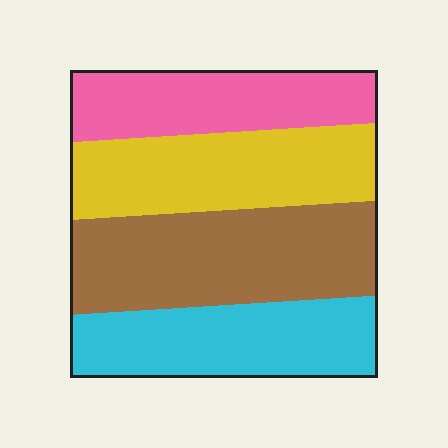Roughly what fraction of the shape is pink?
Pink covers 20% of the shape.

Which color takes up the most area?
Brown, at roughly 30%.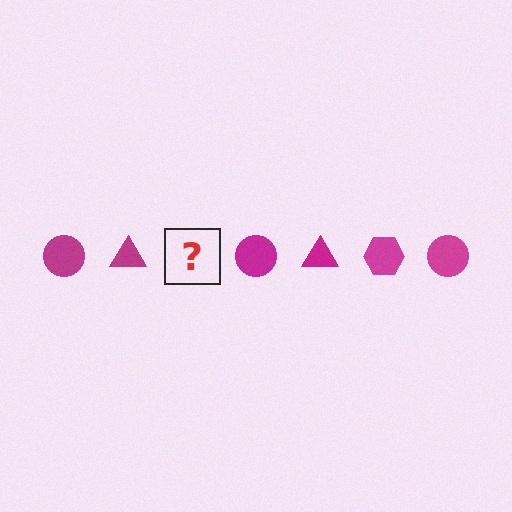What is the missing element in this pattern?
The missing element is a magenta hexagon.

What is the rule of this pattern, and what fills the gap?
The rule is that the pattern cycles through circle, triangle, hexagon shapes in magenta. The gap should be filled with a magenta hexagon.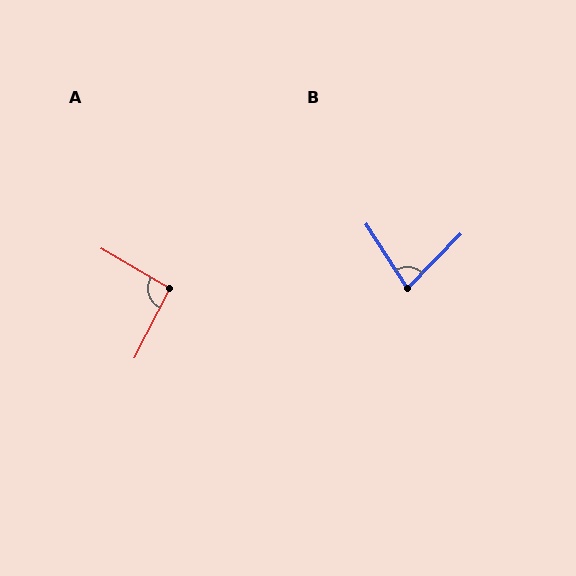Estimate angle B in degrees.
Approximately 78 degrees.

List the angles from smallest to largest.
B (78°), A (93°).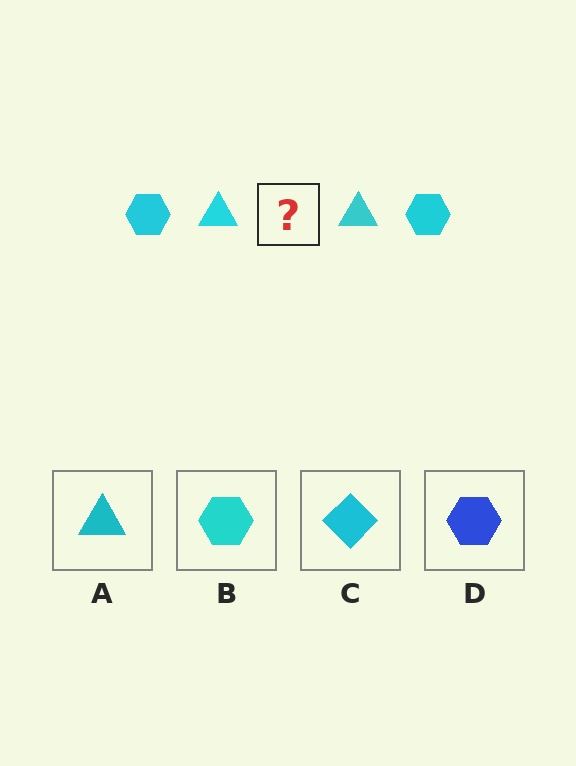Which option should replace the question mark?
Option B.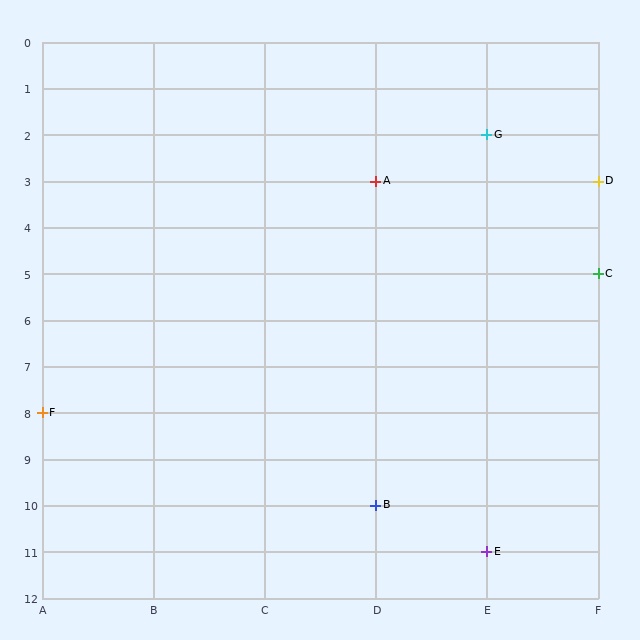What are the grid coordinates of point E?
Point E is at grid coordinates (E, 11).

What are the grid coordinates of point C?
Point C is at grid coordinates (F, 5).